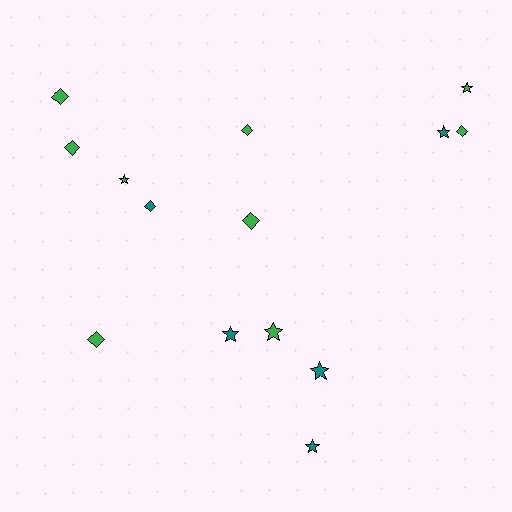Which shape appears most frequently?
Star, with 7 objects.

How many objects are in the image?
There are 14 objects.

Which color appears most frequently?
Green, with 9 objects.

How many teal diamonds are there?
There is 1 teal diamond.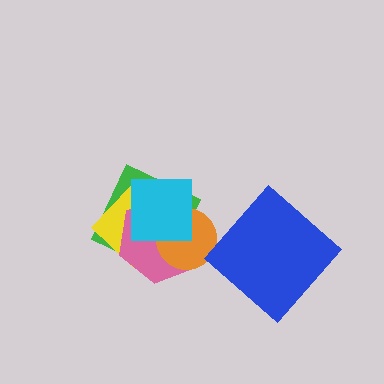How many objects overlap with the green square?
4 objects overlap with the green square.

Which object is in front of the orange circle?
The cyan square is in front of the orange circle.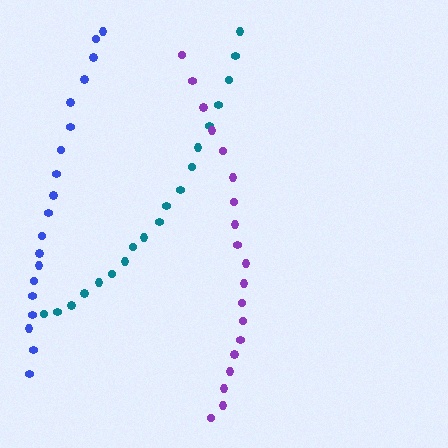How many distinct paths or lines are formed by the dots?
There are 3 distinct paths.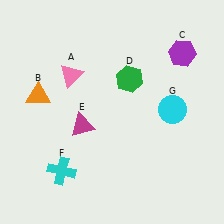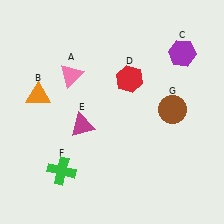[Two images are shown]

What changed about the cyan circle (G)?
In Image 1, G is cyan. In Image 2, it changed to brown.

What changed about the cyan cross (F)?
In Image 1, F is cyan. In Image 2, it changed to green.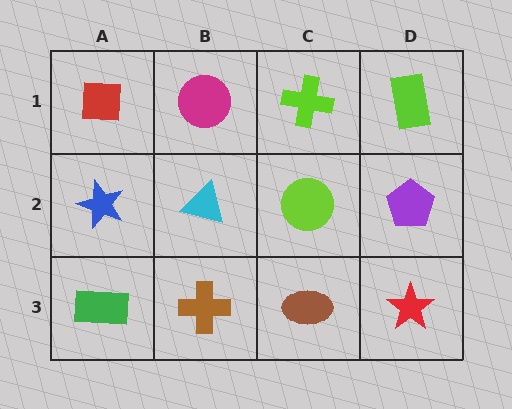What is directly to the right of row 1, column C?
A lime rectangle.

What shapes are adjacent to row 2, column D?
A lime rectangle (row 1, column D), a red star (row 3, column D), a lime circle (row 2, column C).